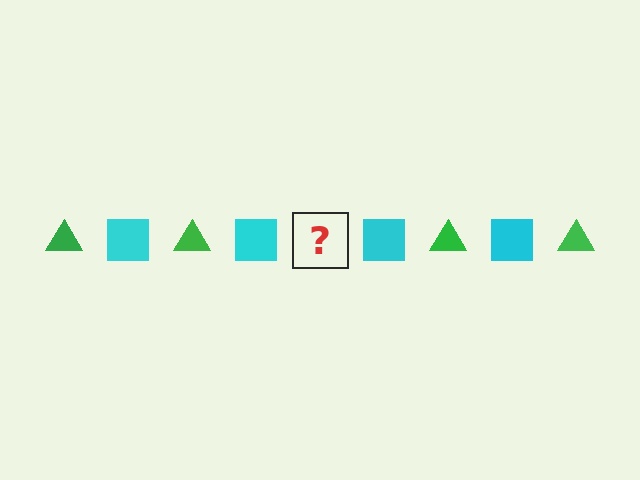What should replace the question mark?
The question mark should be replaced with a green triangle.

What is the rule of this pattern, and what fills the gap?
The rule is that the pattern alternates between green triangle and cyan square. The gap should be filled with a green triangle.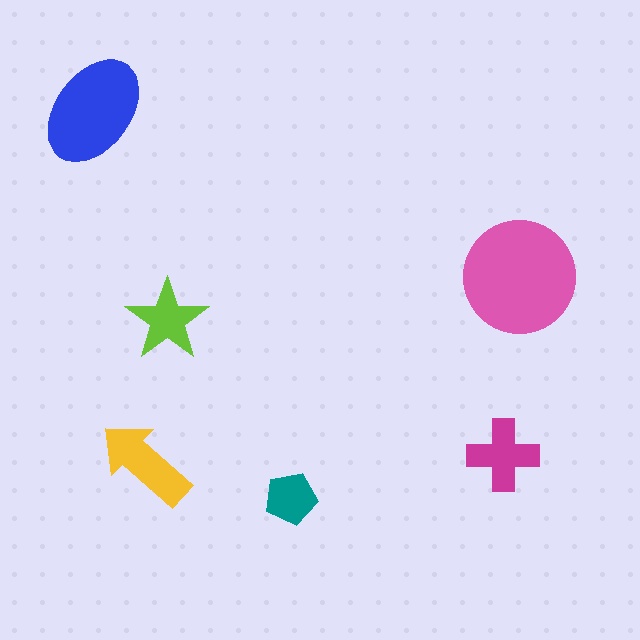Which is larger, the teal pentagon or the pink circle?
The pink circle.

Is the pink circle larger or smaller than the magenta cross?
Larger.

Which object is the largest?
The pink circle.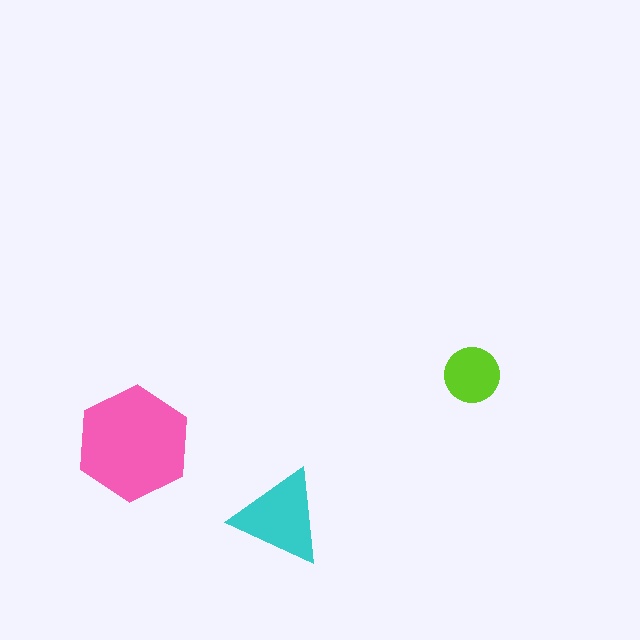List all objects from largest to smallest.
The pink hexagon, the cyan triangle, the lime circle.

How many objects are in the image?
There are 3 objects in the image.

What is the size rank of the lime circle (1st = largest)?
3rd.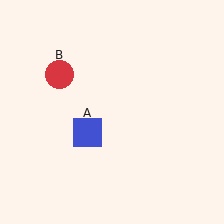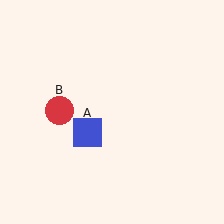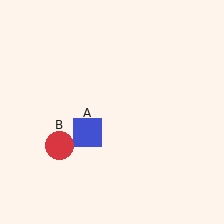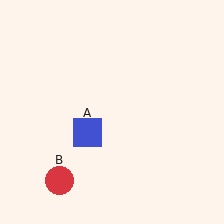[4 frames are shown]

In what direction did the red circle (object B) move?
The red circle (object B) moved down.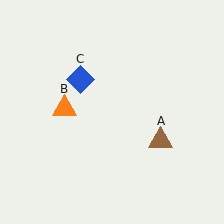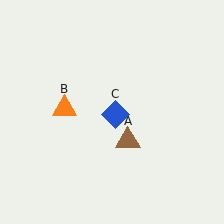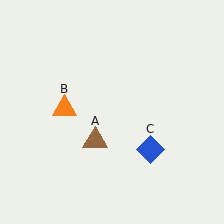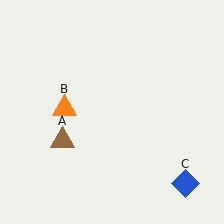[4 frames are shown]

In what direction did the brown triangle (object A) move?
The brown triangle (object A) moved left.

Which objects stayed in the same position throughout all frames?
Orange triangle (object B) remained stationary.